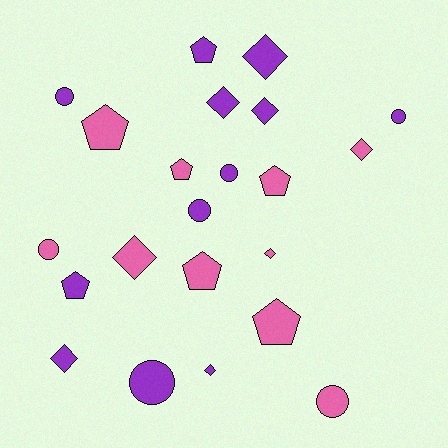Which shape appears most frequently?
Diamond, with 8 objects.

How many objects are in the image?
There are 22 objects.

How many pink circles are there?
There are 2 pink circles.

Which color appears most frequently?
Purple, with 12 objects.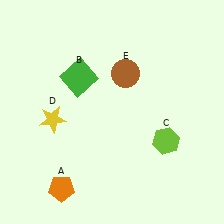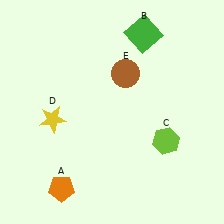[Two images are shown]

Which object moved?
The green square (B) moved right.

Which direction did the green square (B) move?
The green square (B) moved right.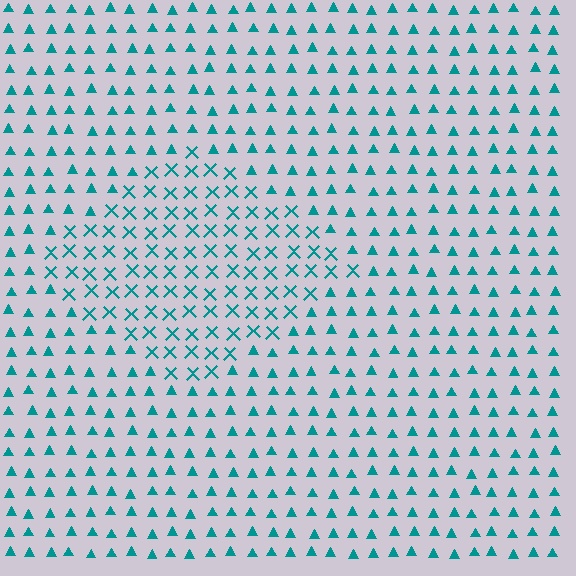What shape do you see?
I see a diamond.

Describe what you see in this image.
The image is filled with small teal elements arranged in a uniform grid. A diamond-shaped region contains X marks, while the surrounding area contains triangles. The boundary is defined purely by the change in element shape.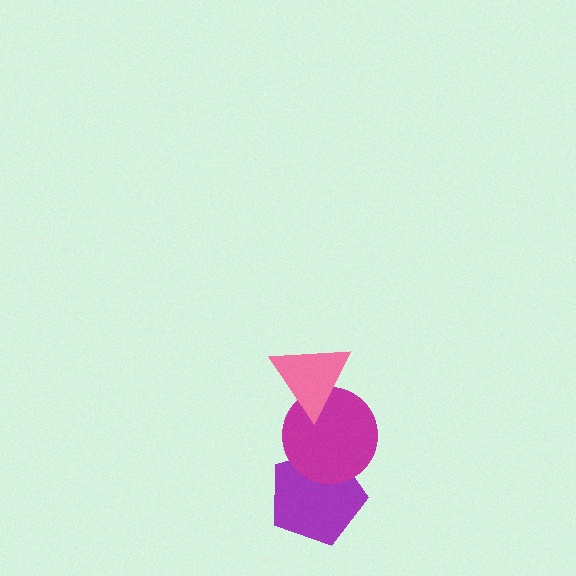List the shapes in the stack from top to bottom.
From top to bottom: the pink triangle, the magenta circle, the purple pentagon.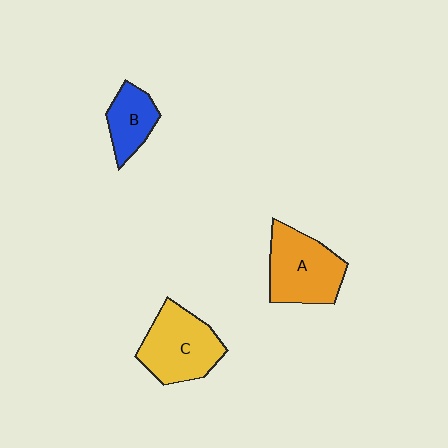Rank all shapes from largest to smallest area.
From largest to smallest: A (orange), C (yellow), B (blue).